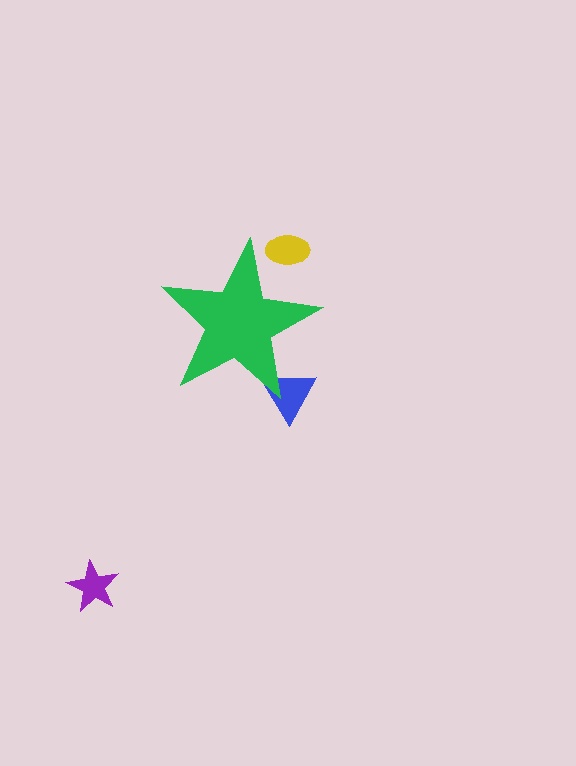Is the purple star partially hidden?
No, the purple star is fully visible.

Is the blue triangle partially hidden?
Yes, the blue triangle is partially hidden behind the green star.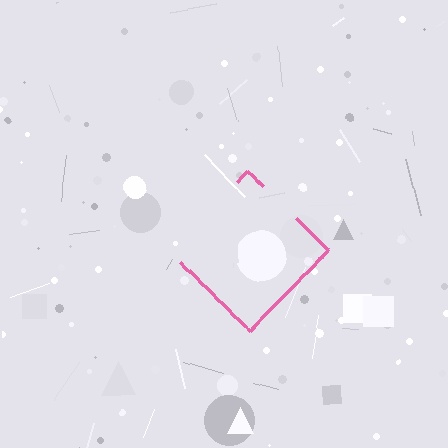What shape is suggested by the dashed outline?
The dashed outline suggests a diamond.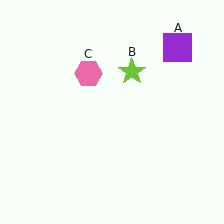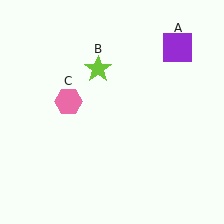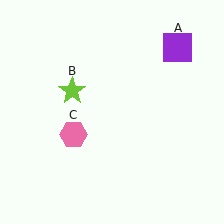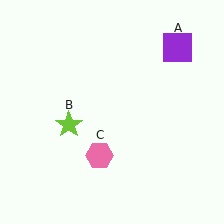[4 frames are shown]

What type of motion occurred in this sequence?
The lime star (object B), pink hexagon (object C) rotated counterclockwise around the center of the scene.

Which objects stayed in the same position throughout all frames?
Purple square (object A) remained stationary.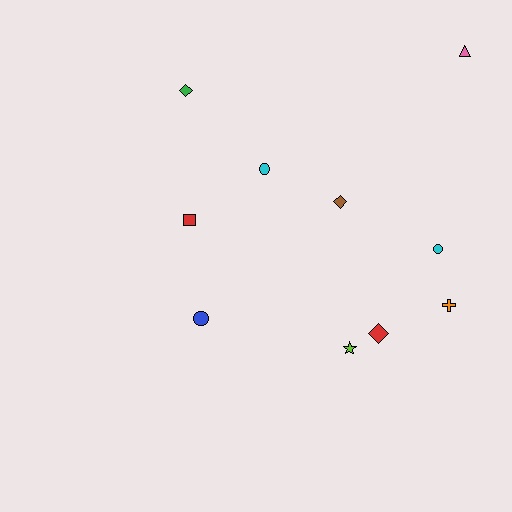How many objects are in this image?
There are 10 objects.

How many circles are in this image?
There are 3 circles.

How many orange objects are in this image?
There is 1 orange object.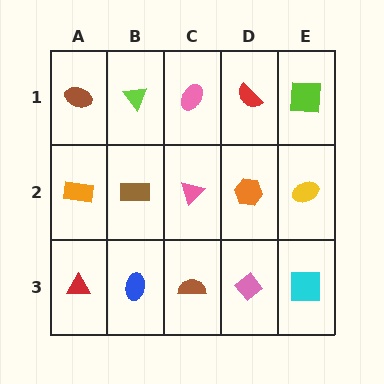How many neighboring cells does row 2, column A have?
3.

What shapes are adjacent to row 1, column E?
A yellow ellipse (row 2, column E), a red semicircle (row 1, column D).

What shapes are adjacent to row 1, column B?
A brown rectangle (row 2, column B), a brown ellipse (row 1, column A), a pink ellipse (row 1, column C).